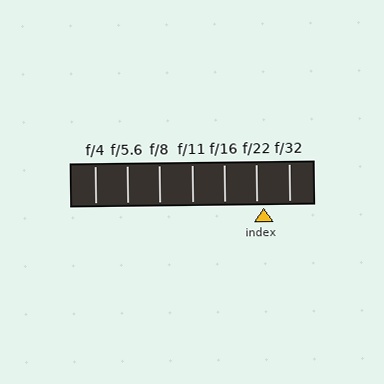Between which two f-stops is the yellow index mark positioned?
The index mark is between f/22 and f/32.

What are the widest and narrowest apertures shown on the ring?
The widest aperture shown is f/4 and the narrowest is f/32.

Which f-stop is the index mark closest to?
The index mark is closest to f/22.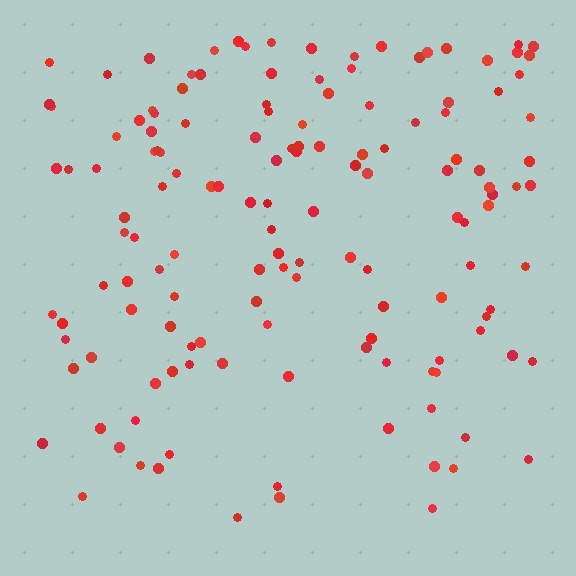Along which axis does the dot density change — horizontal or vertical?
Vertical.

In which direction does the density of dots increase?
From bottom to top, with the top side densest.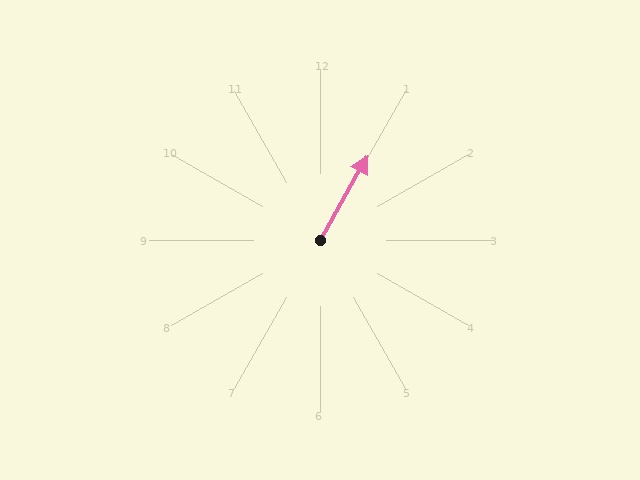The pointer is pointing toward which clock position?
Roughly 1 o'clock.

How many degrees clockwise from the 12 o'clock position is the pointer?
Approximately 29 degrees.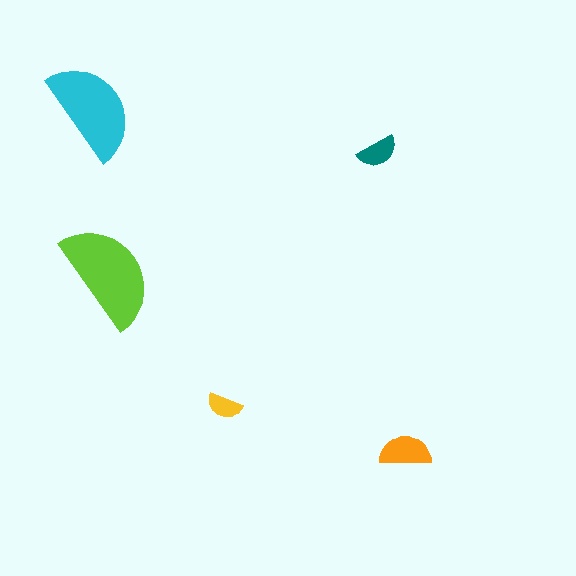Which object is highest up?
The cyan semicircle is topmost.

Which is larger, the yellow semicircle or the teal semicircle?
The teal one.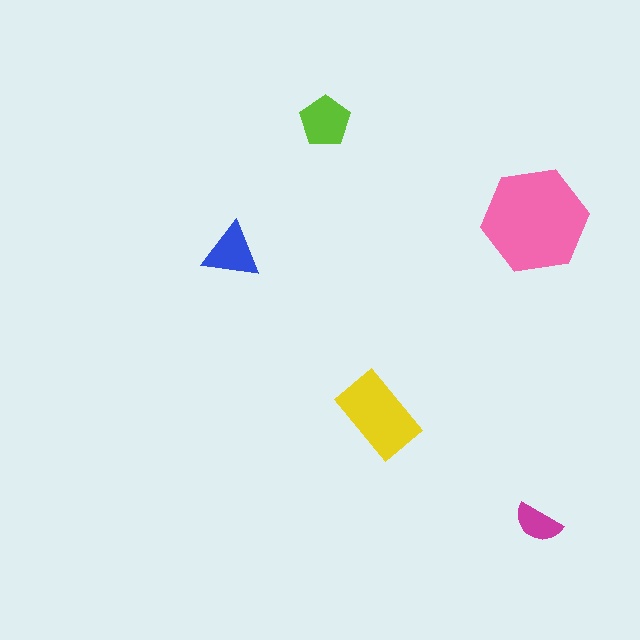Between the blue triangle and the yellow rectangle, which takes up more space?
The yellow rectangle.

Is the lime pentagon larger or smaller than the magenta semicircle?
Larger.